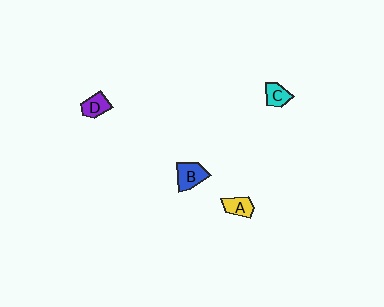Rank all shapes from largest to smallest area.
From largest to smallest: B (blue), D (purple), A (yellow), C (cyan).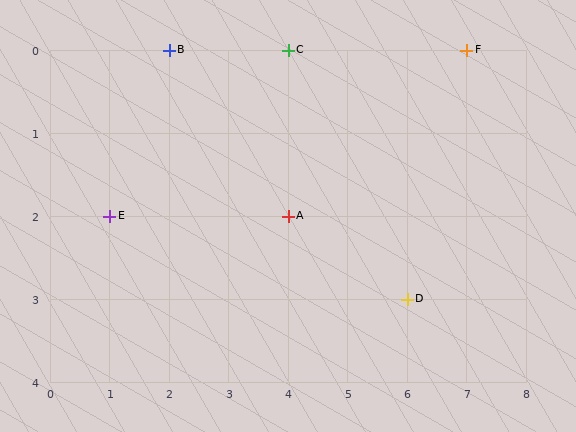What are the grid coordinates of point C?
Point C is at grid coordinates (4, 0).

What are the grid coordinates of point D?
Point D is at grid coordinates (6, 3).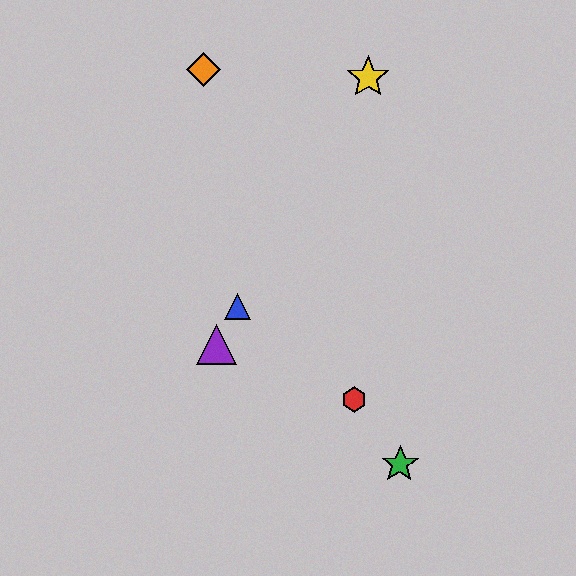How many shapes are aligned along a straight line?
3 shapes (the blue triangle, the yellow star, the purple triangle) are aligned along a straight line.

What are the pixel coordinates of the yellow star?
The yellow star is at (368, 78).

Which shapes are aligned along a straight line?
The blue triangle, the yellow star, the purple triangle are aligned along a straight line.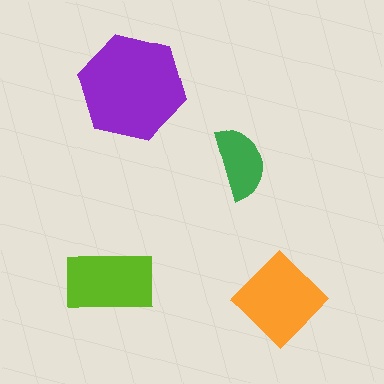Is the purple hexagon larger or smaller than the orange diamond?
Larger.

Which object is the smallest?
The green semicircle.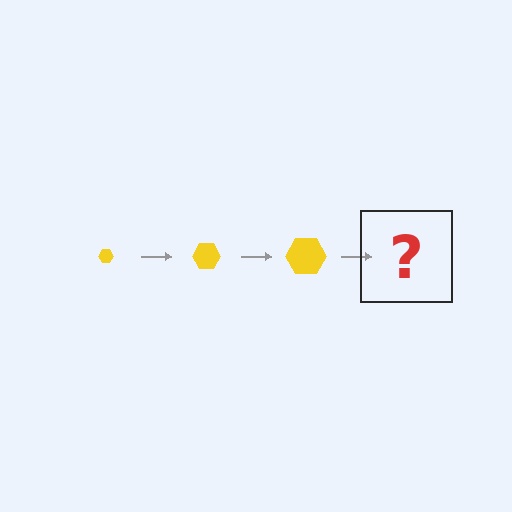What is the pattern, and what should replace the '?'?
The pattern is that the hexagon gets progressively larger each step. The '?' should be a yellow hexagon, larger than the previous one.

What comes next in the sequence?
The next element should be a yellow hexagon, larger than the previous one.